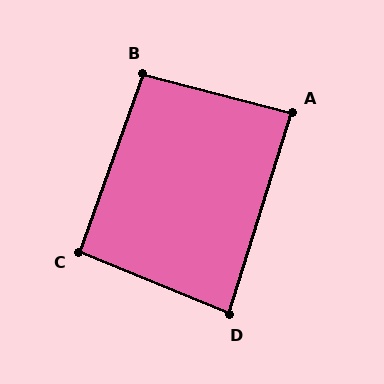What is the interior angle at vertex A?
Approximately 87 degrees (approximately right).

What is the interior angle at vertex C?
Approximately 93 degrees (approximately right).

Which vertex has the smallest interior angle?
D, at approximately 85 degrees.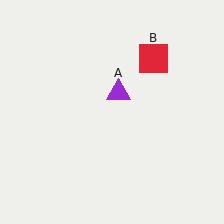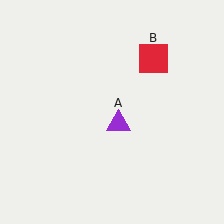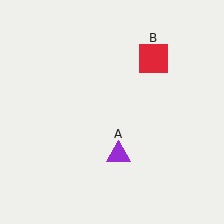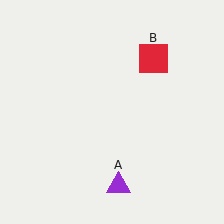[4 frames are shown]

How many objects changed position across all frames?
1 object changed position: purple triangle (object A).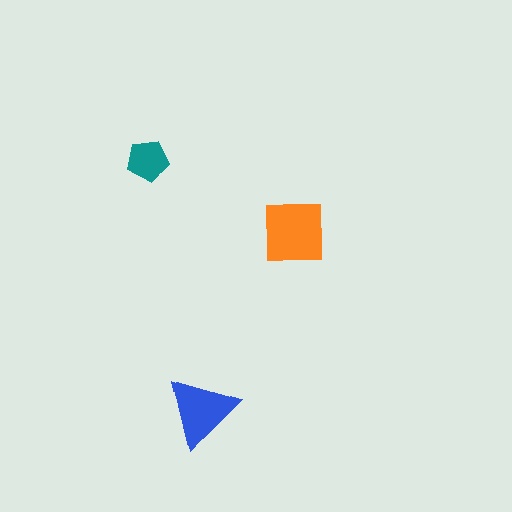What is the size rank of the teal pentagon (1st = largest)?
3rd.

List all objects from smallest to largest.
The teal pentagon, the blue triangle, the orange square.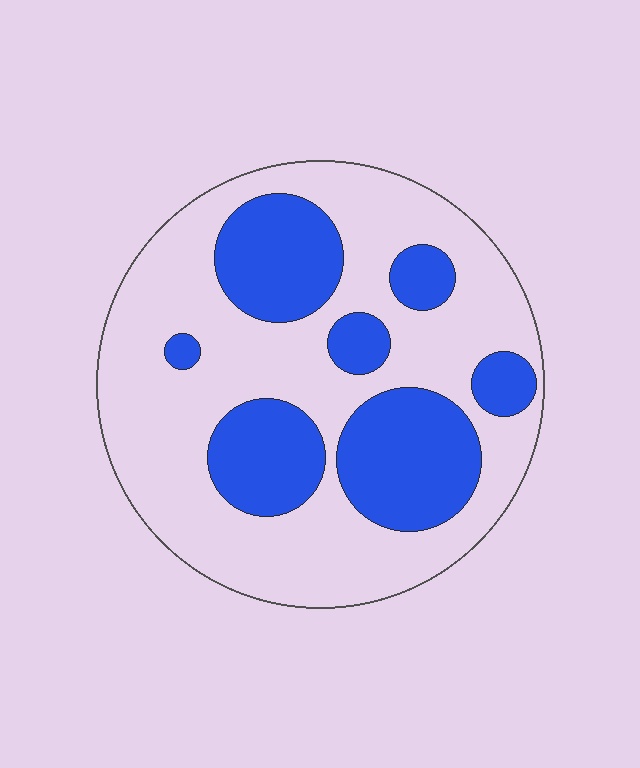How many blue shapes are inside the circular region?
7.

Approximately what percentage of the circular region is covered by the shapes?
Approximately 35%.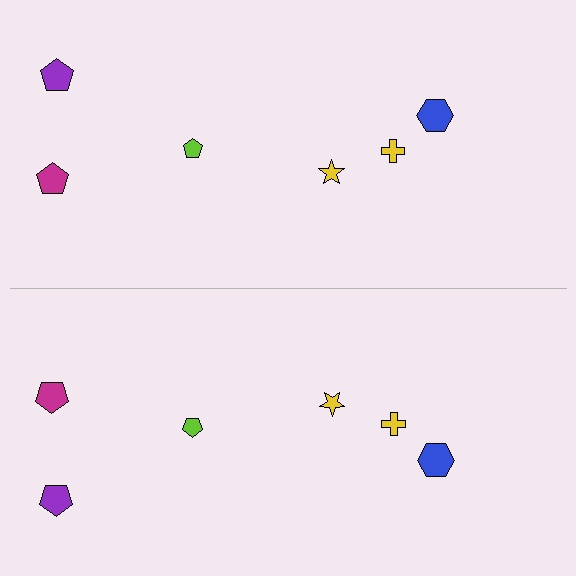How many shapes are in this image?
There are 12 shapes in this image.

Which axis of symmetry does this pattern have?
The pattern has a horizontal axis of symmetry running through the center of the image.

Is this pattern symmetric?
Yes, this pattern has bilateral (reflection) symmetry.